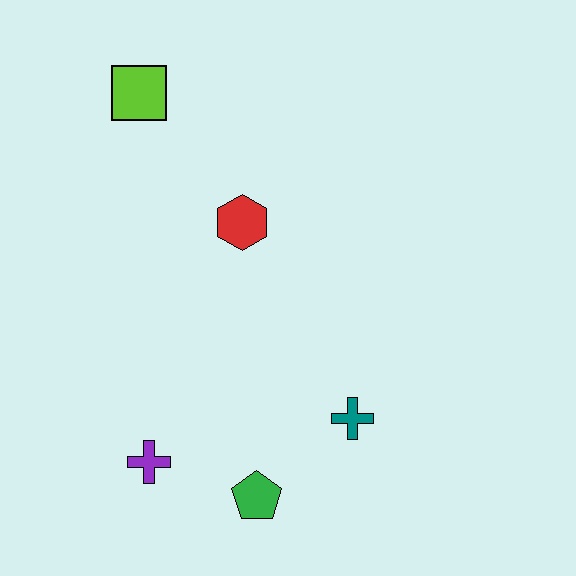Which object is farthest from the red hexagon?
The green pentagon is farthest from the red hexagon.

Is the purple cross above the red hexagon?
No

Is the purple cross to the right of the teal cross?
No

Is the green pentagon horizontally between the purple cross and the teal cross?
Yes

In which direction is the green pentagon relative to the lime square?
The green pentagon is below the lime square.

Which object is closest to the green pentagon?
The purple cross is closest to the green pentagon.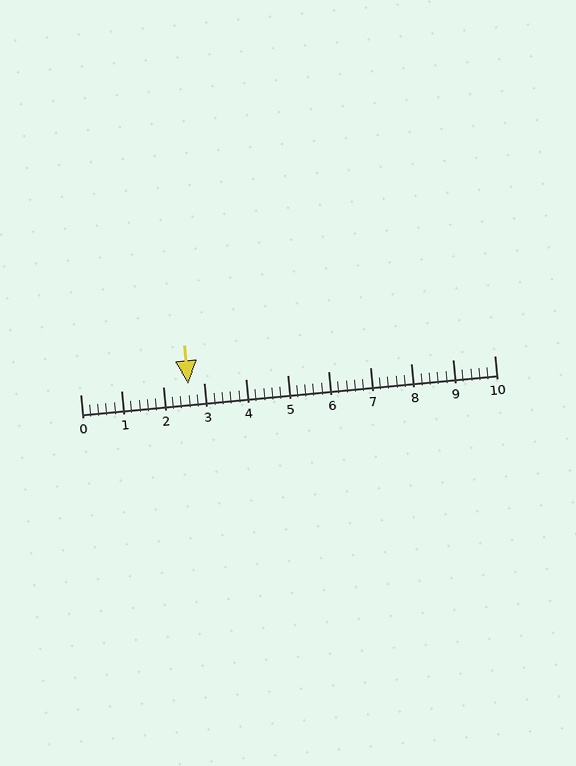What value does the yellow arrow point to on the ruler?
The yellow arrow points to approximately 2.6.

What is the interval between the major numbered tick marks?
The major tick marks are spaced 1 units apart.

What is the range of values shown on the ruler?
The ruler shows values from 0 to 10.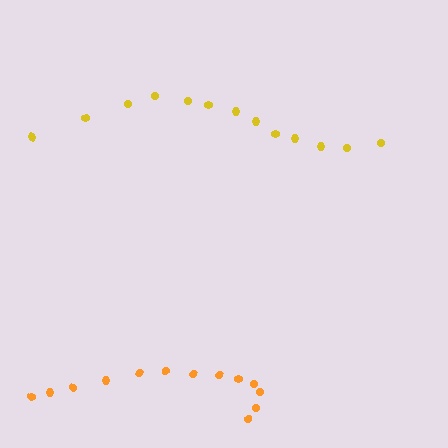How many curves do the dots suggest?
There are 2 distinct paths.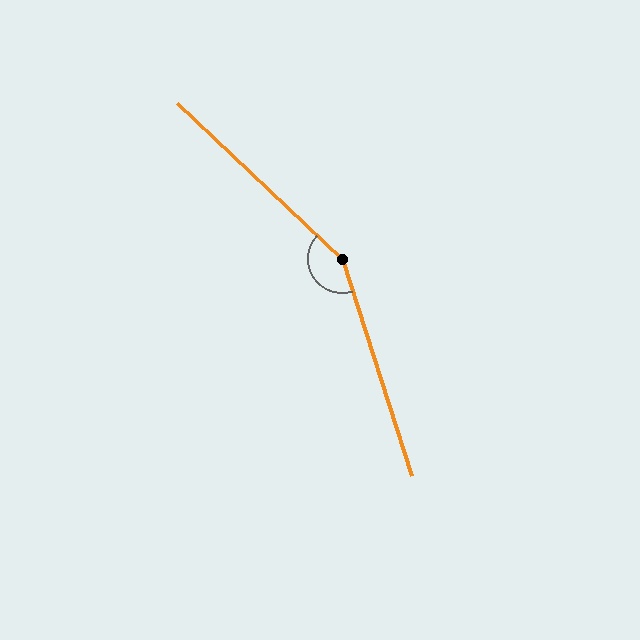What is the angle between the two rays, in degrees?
Approximately 151 degrees.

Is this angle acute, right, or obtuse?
It is obtuse.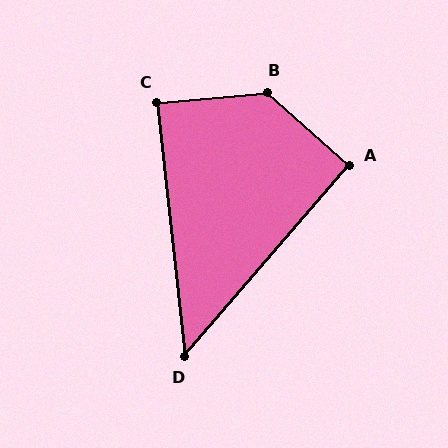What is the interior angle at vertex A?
Approximately 91 degrees (approximately right).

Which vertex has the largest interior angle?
B, at approximately 133 degrees.